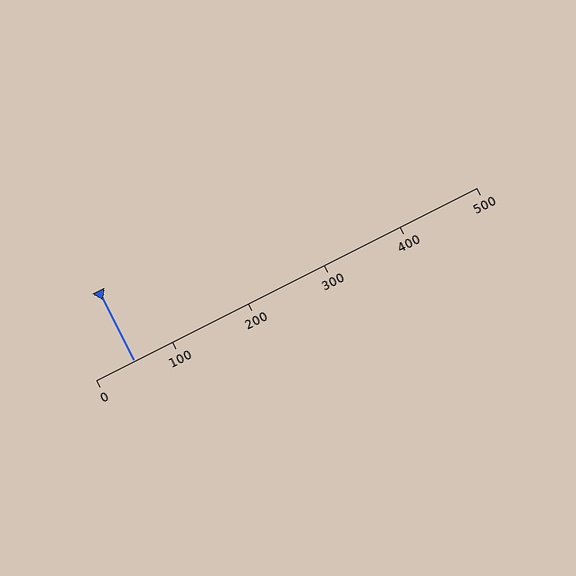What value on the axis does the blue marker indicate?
The marker indicates approximately 50.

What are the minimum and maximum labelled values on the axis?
The axis runs from 0 to 500.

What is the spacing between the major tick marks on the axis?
The major ticks are spaced 100 apart.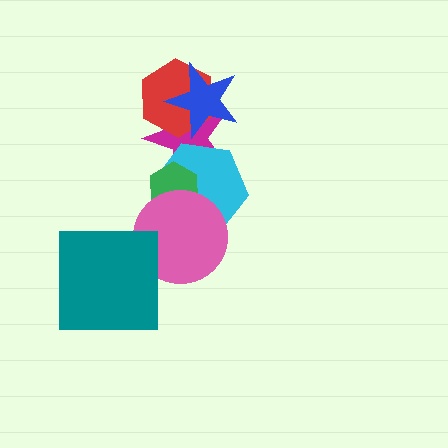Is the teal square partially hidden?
No, no other shape covers it.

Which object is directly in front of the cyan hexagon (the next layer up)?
The green hexagon is directly in front of the cyan hexagon.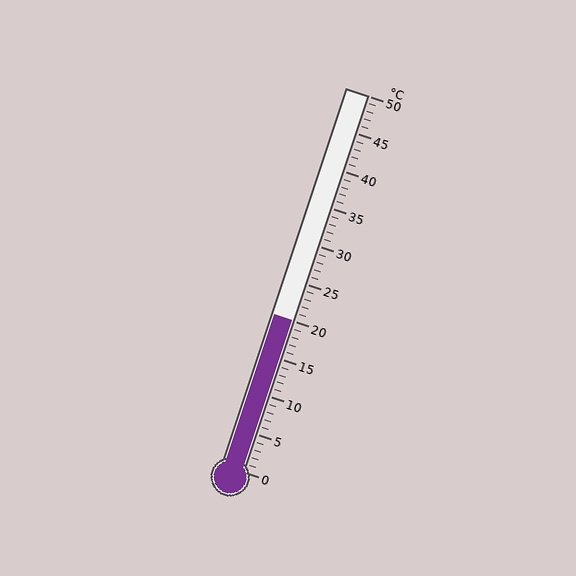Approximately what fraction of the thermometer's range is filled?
The thermometer is filled to approximately 40% of its range.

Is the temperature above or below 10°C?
The temperature is above 10°C.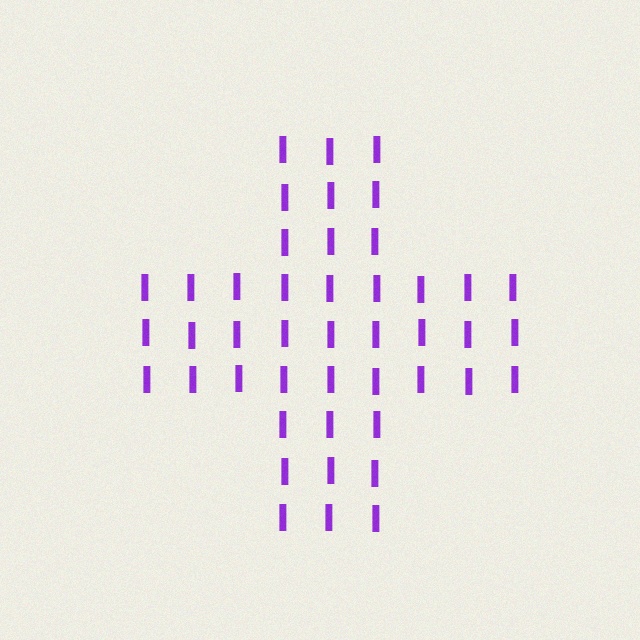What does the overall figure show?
The overall figure shows a cross.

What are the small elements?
The small elements are letter I's.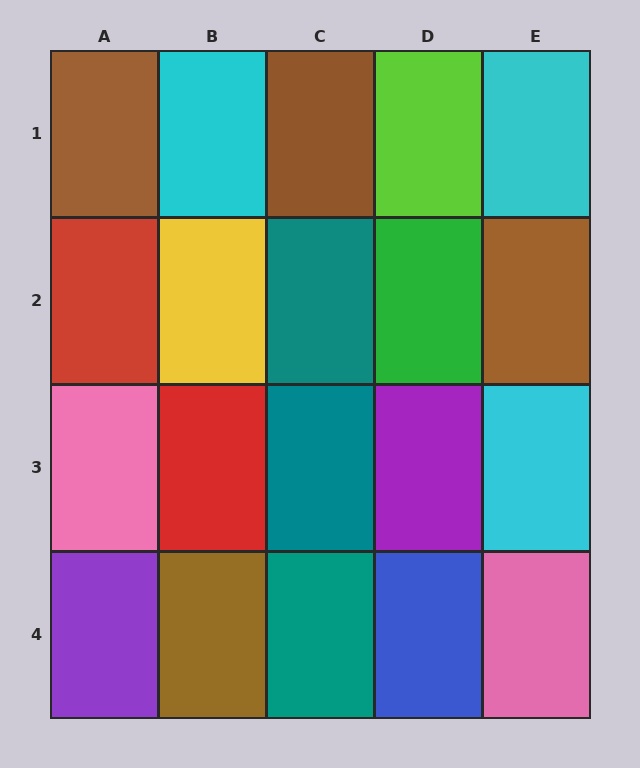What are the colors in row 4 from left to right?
Purple, brown, teal, blue, pink.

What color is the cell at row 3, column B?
Red.